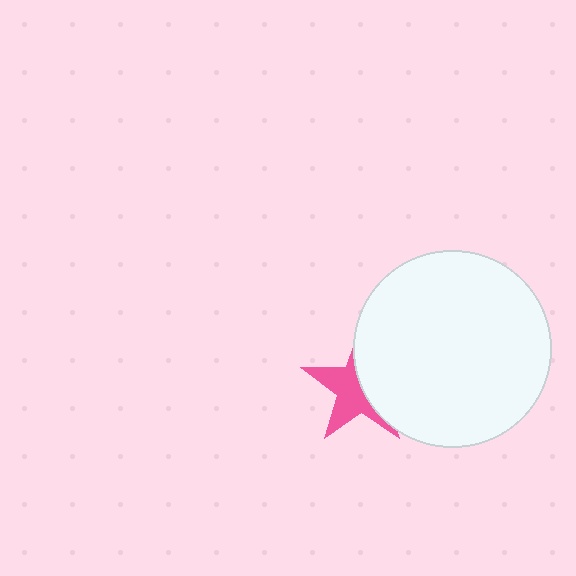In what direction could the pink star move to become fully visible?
The pink star could move left. That would shift it out from behind the white circle entirely.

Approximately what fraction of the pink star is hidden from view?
Roughly 50% of the pink star is hidden behind the white circle.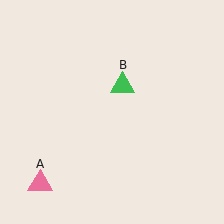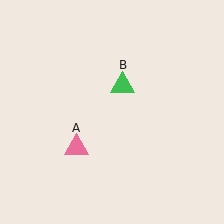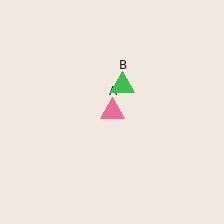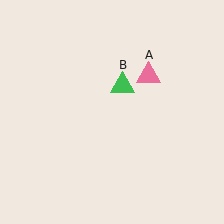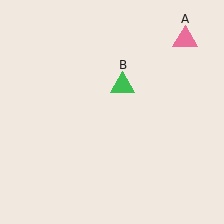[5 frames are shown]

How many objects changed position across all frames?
1 object changed position: pink triangle (object A).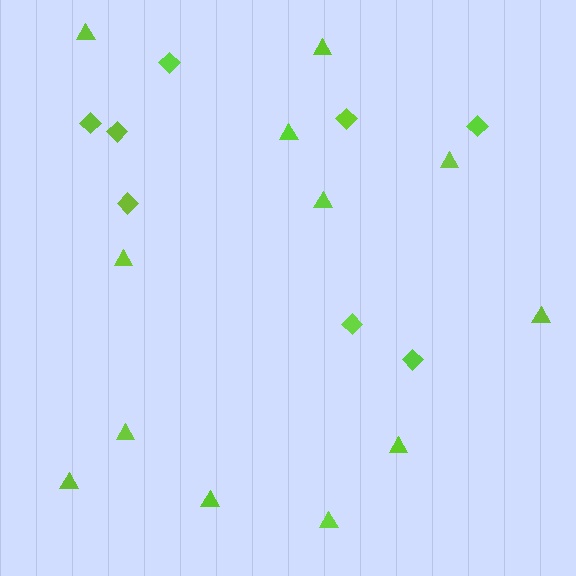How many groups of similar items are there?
There are 2 groups: one group of triangles (12) and one group of diamonds (8).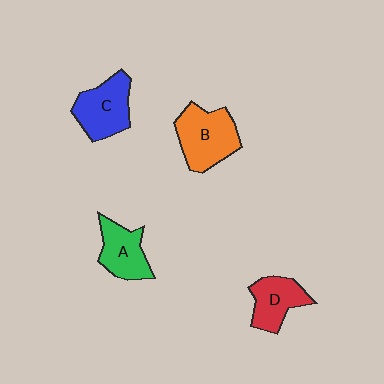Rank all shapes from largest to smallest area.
From largest to smallest: B (orange), C (blue), A (green), D (red).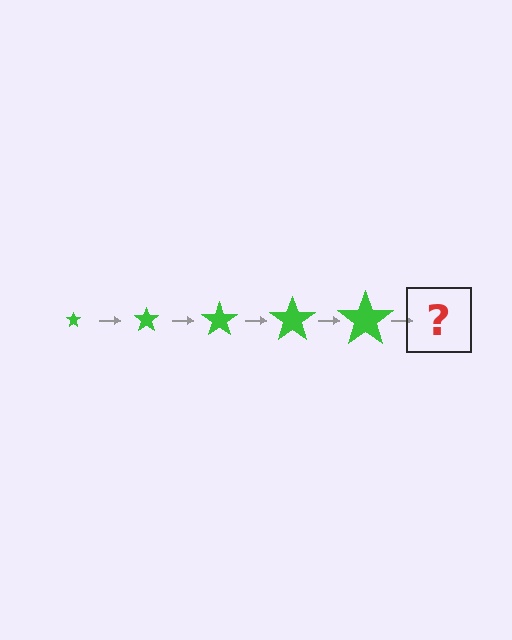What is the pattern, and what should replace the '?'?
The pattern is that the star gets progressively larger each step. The '?' should be a green star, larger than the previous one.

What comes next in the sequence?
The next element should be a green star, larger than the previous one.